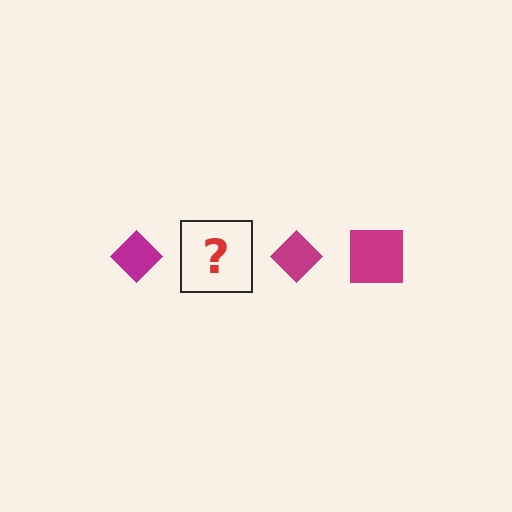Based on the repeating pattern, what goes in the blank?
The blank should be a magenta square.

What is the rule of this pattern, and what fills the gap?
The rule is that the pattern cycles through diamond, square shapes in magenta. The gap should be filled with a magenta square.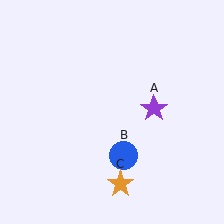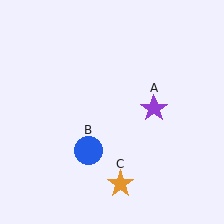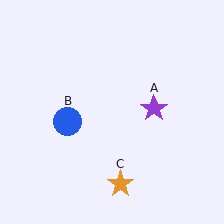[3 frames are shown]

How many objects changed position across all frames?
1 object changed position: blue circle (object B).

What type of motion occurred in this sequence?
The blue circle (object B) rotated clockwise around the center of the scene.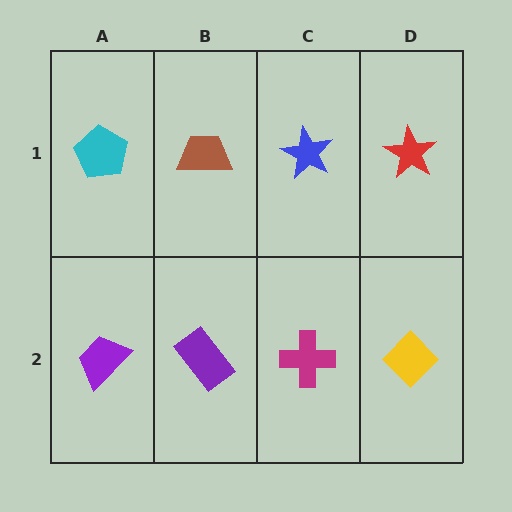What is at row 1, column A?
A cyan pentagon.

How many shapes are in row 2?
4 shapes.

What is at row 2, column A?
A purple trapezoid.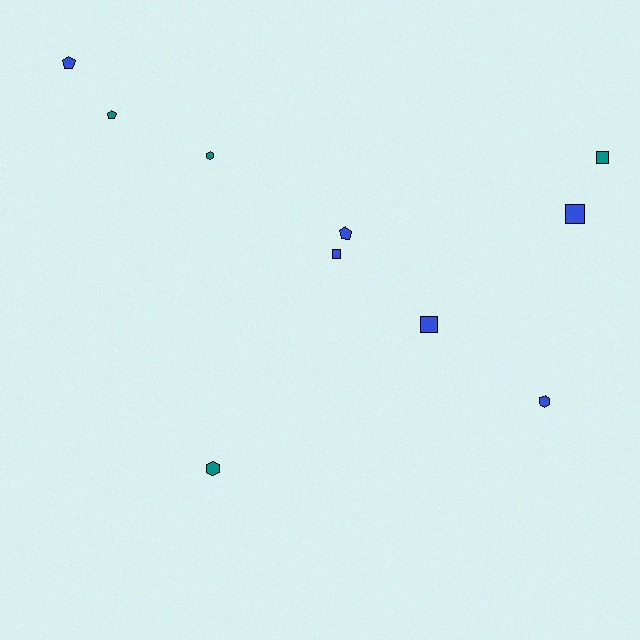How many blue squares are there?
There are 3 blue squares.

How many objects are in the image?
There are 10 objects.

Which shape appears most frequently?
Square, with 4 objects.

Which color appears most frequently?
Blue, with 6 objects.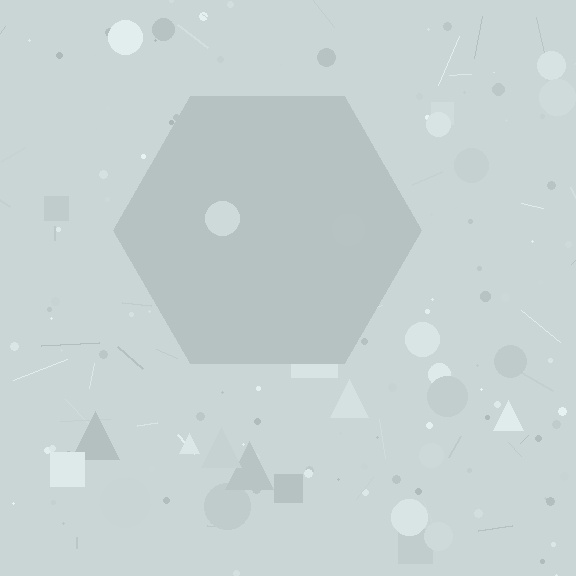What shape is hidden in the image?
A hexagon is hidden in the image.